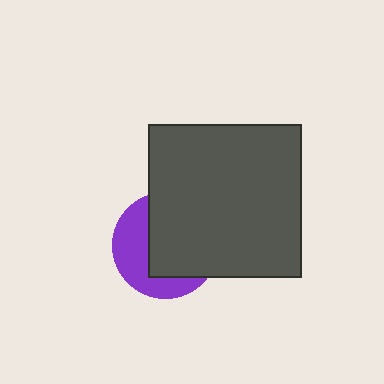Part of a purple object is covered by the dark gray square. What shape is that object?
It is a circle.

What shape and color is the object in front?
The object in front is a dark gray square.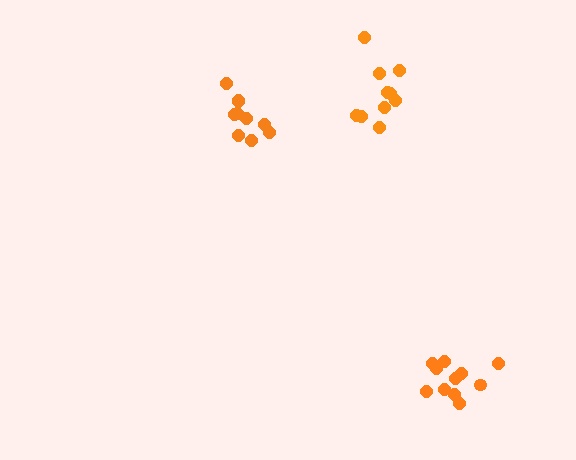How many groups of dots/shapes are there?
There are 3 groups.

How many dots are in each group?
Group 1: 10 dots, Group 2: 10 dots, Group 3: 11 dots (31 total).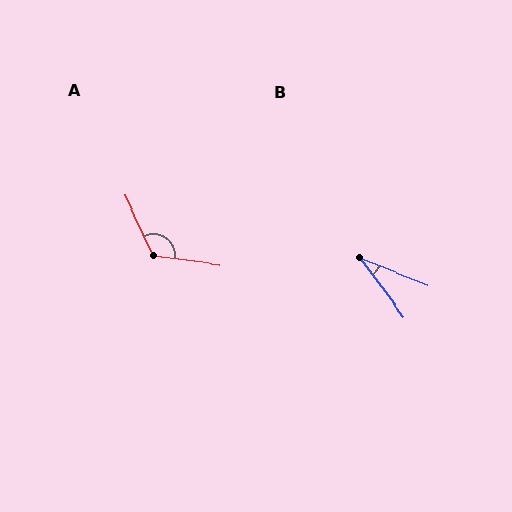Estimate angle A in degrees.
Approximately 123 degrees.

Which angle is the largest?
A, at approximately 123 degrees.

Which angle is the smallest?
B, at approximately 31 degrees.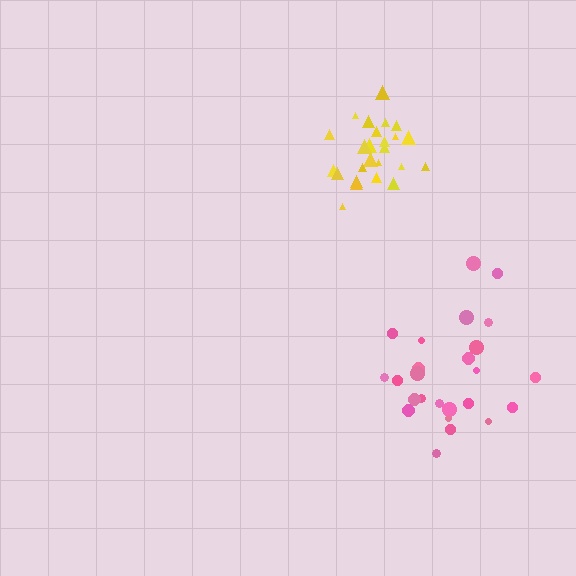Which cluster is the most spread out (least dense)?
Pink.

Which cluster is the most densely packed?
Yellow.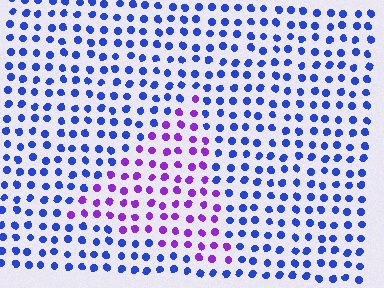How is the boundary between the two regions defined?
The boundary is defined purely by a slight shift in hue (about 50 degrees). Spacing, size, and orientation are identical on both sides.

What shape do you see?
I see a triangle.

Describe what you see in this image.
The image is filled with small blue elements in a uniform arrangement. A triangle-shaped region is visible where the elements are tinted to a slightly different hue, forming a subtle color boundary.